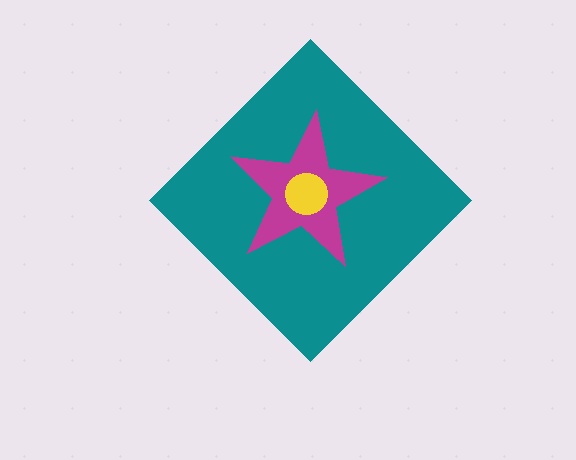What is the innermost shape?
The yellow circle.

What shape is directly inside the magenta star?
The yellow circle.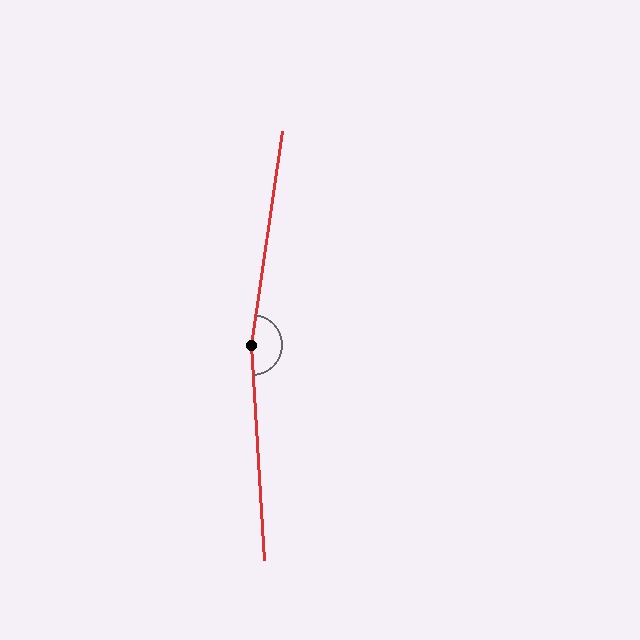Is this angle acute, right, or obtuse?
It is obtuse.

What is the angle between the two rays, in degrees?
Approximately 168 degrees.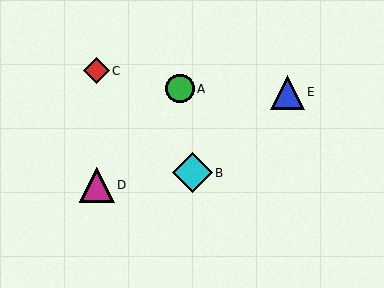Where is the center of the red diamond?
The center of the red diamond is at (96, 71).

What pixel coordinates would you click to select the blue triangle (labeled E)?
Click at (287, 92) to select the blue triangle E.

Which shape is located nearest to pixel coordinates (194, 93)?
The green circle (labeled A) at (180, 89) is nearest to that location.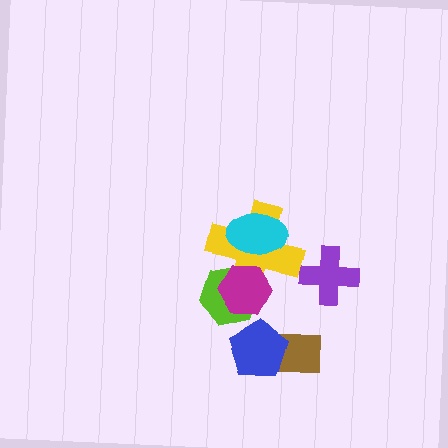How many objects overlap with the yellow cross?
3 objects overlap with the yellow cross.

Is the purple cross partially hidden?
No, no other shape covers it.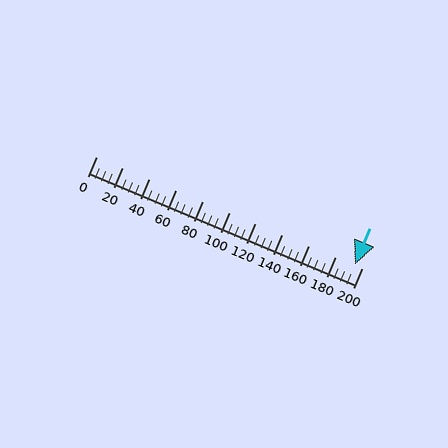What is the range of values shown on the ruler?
The ruler shows values from 0 to 200.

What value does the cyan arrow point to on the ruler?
The cyan arrow points to approximately 195.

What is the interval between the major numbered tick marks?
The major tick marks are spaced 20 units apart.